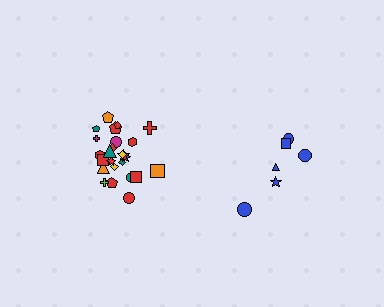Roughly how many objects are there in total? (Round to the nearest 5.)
Roughly 30 objects in total.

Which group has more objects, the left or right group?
The left group.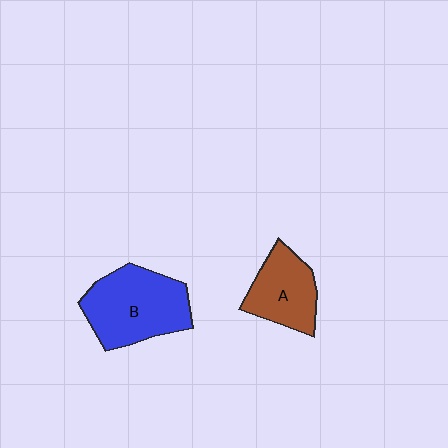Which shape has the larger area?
Shape B (blue).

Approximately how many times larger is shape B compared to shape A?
Approximately 1.5 times.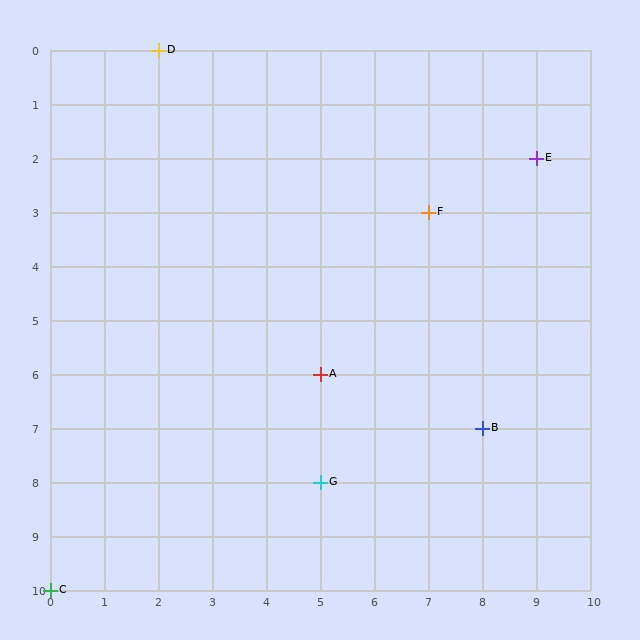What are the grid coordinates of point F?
Point F is at grid coordinates (7, 3).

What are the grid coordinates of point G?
Point G is at grid coordinates (5, 8).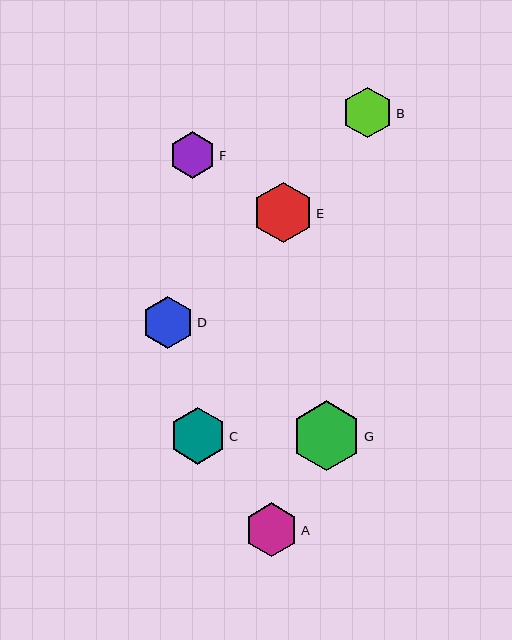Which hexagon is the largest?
Hexagon G is the largest with a size of approximately 69 pixels.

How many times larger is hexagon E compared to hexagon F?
Hexagon E is approximately 1.3 times the size of hexagon F.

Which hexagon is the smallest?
Hexagon F is the smallest with a size of approximately 47 pixels.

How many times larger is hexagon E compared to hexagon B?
Hexagon E is approximately 1.2 times the size of hexagon B.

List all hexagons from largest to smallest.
From largest to smallest: G, E, C, A, D, B, F.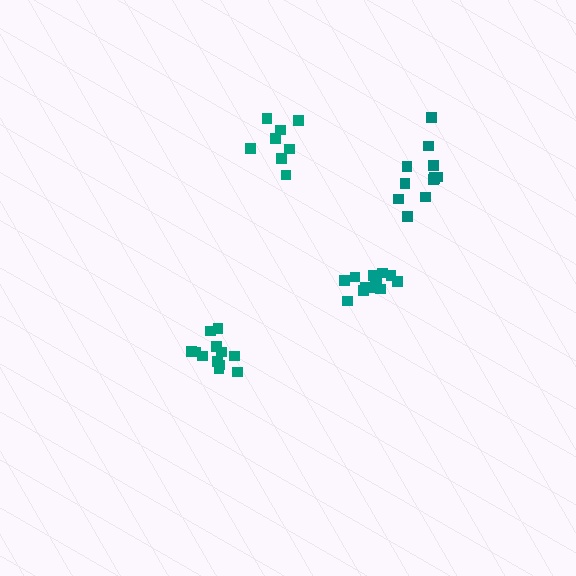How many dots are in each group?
Group 1: 12 dots, Group 2: 13 dots, Group 3: 12 dots, Group 4: 8 dots (45 total).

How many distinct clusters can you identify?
There are 4 distinct clusters.